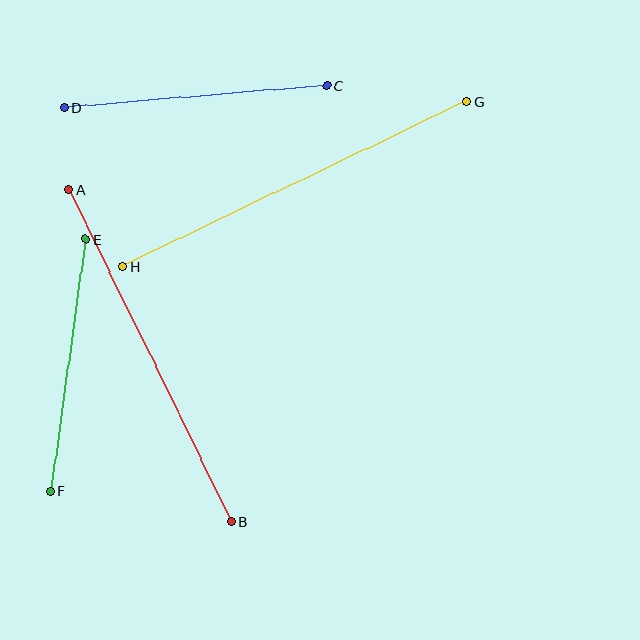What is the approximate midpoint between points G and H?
The midpoint is at approximately (295, 184) pixels.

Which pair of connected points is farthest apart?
Points G and H are farthest apart.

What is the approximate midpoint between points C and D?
The midpoint is at approximately (196, 97) pixels.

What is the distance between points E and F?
The distance is approximately 254 pixels.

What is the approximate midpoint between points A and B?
The midpoint is at approximately (150, 356) pixels.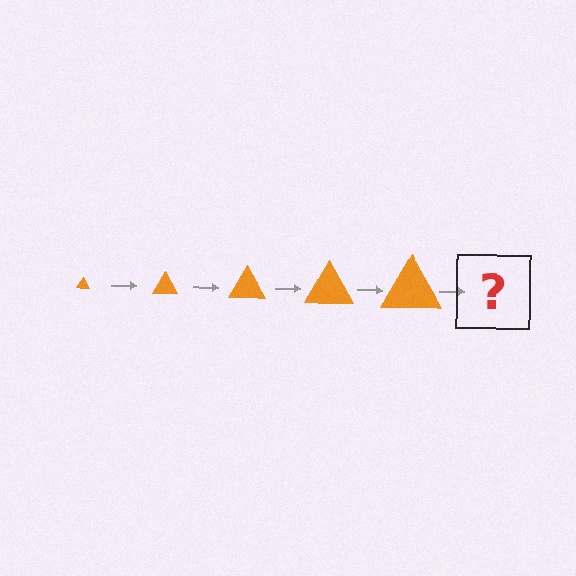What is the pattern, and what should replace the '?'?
The pattern is that the triangle gets progressively larger each step. The '?' should be an orange triangle, larger than the previous one.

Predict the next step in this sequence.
The next step is an orange triangle, larger than the previous one.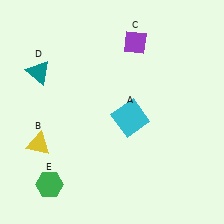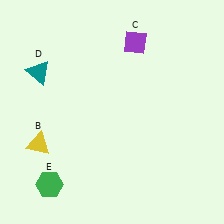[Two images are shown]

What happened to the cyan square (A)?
The cyan square (A) was removed in Image 2. It was in the bottom-right area of Image 1.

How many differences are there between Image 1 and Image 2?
There is 1 difference between the two images.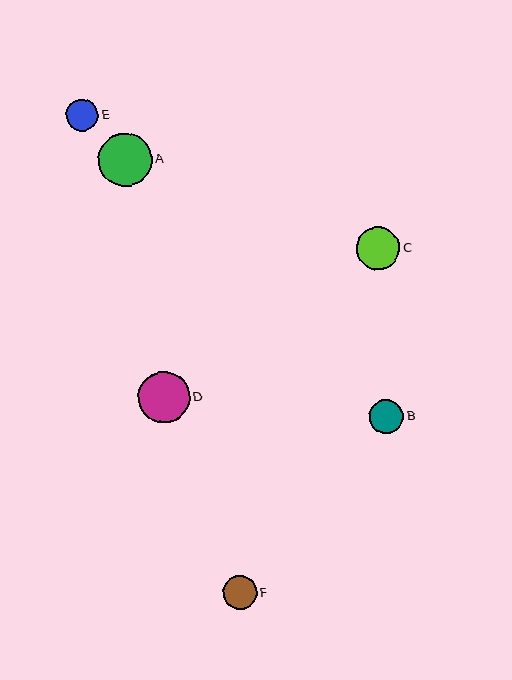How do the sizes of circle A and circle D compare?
Circle A and circle D are approximately the same size.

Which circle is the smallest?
Circle E is the smallest with a size of approximately 32 pixels.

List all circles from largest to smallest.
From largest to smallest: A, D, C, F, B, E.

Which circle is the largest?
Circle A is the largest with a size of approximately 53 pixels.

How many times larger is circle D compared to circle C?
Circle D is approximately 1.2 times the size of circle C.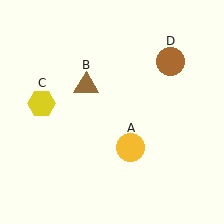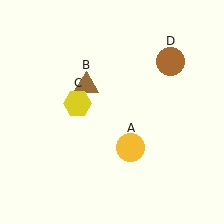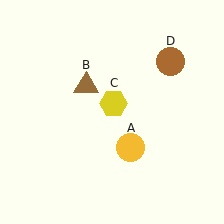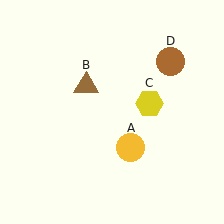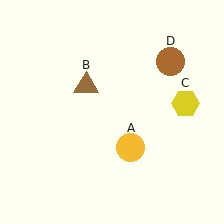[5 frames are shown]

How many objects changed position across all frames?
1 object changed position: yellow hexagon (object C).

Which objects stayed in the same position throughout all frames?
Yellow circle (object A) and brown triangle (object B) and brown circle (object D) remained stationary.